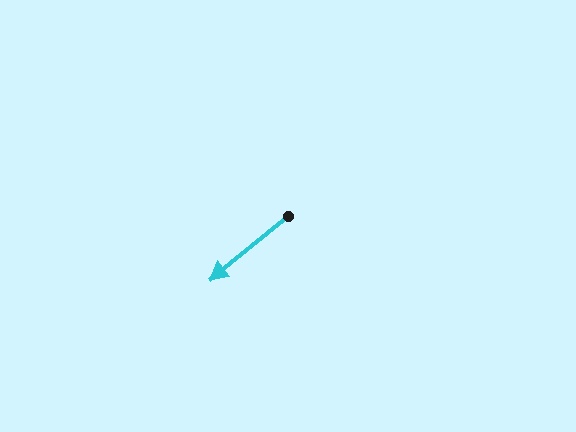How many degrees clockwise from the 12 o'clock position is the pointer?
Approximately 231 degrees.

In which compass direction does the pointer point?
Southwest.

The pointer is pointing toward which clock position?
Roughly 8 o'clock.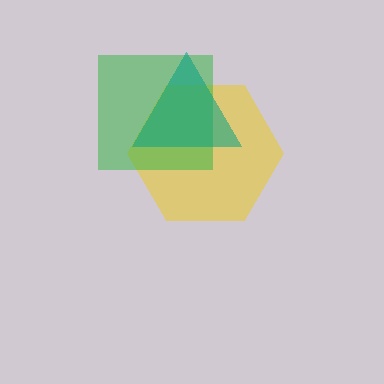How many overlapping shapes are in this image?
There are 3 overlapping shapes in the image.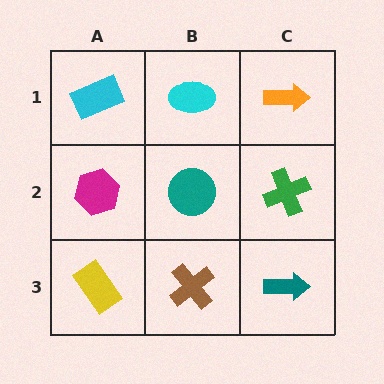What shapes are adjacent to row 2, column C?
An orange arrow (row 1, column C), a teal arrow (row 3, column C), a teal circle (row 2, column B).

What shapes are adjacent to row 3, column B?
A teal circle (row 2, column B), a yellow rectangle (row 3, column A), a teal arrow (row 3, column C).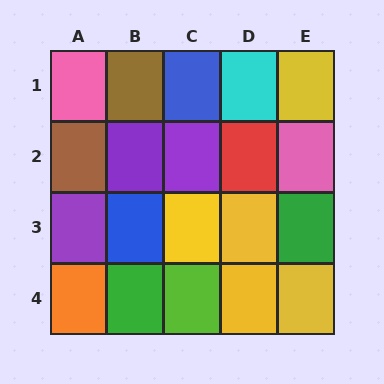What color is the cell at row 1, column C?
Blue.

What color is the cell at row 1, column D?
Cyan.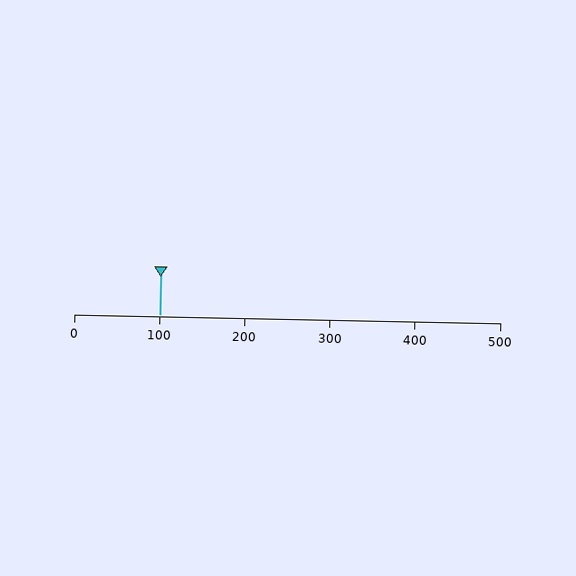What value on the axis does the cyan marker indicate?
The marker indicates approximately 100.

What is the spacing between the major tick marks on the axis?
The major ticks are spaced 100 apart.